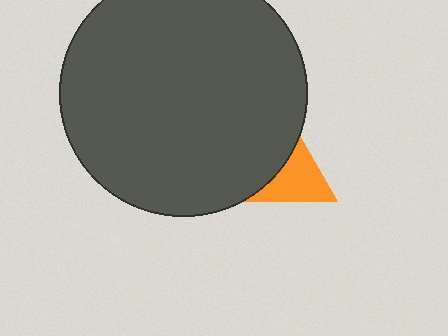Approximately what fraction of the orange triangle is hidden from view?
Roughly 65% of the orange triangle is hidden behind the dark gray circle.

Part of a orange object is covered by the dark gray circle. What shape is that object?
It is a triangle.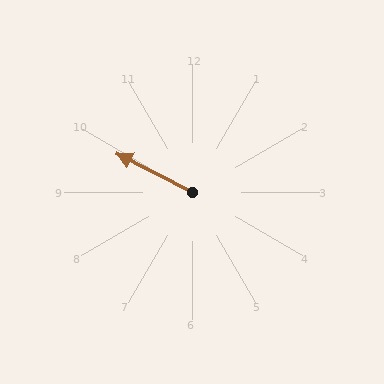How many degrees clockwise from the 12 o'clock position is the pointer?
Approximately 297 degrees.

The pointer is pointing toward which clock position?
Roughly 10 o'clock.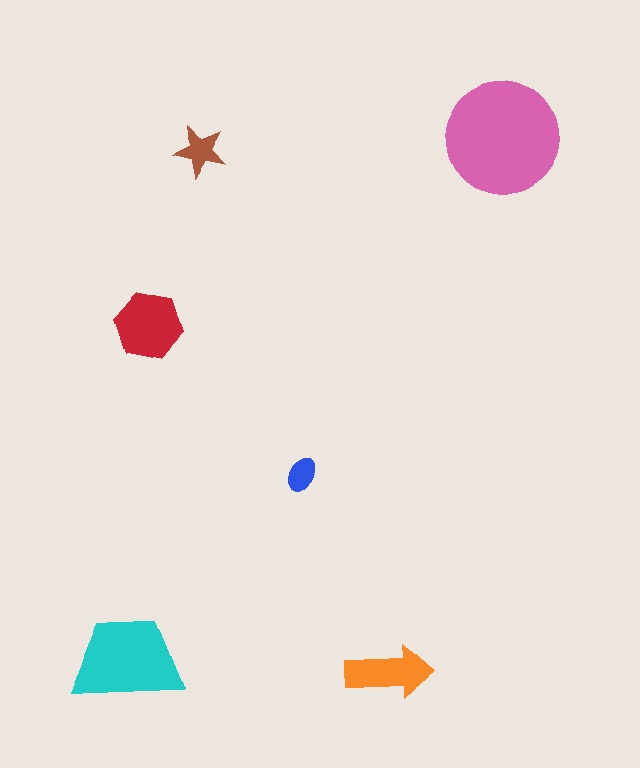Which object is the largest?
The pink circle.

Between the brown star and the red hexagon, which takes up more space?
The red hexagon.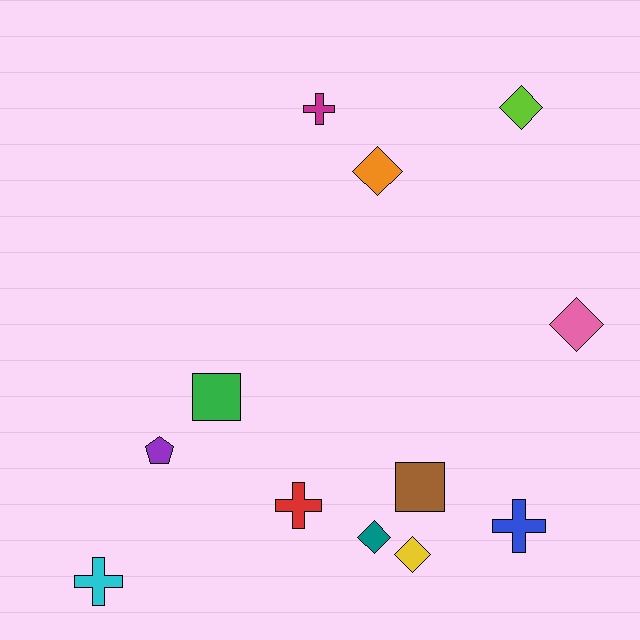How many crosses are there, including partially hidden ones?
There are 4 crosses.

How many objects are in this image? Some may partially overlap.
There are 12 objects.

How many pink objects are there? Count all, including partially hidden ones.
There is 1 pink object.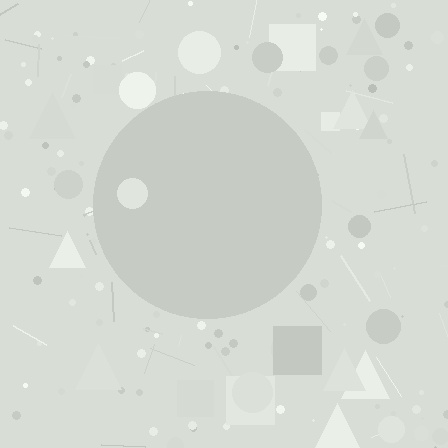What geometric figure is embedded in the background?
A circle is embedded in the background.